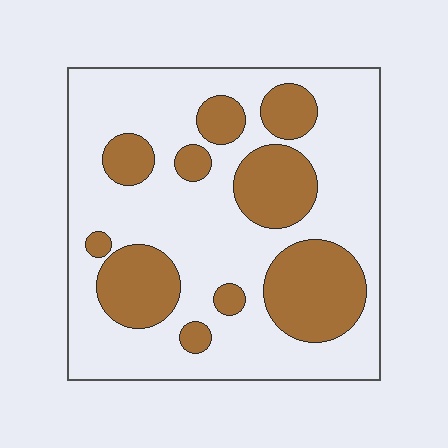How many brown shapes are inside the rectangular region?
10.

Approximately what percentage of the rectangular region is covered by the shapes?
Approximately 30%.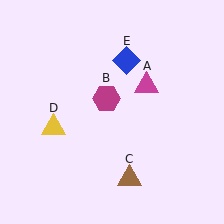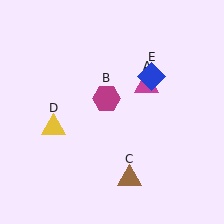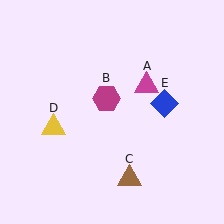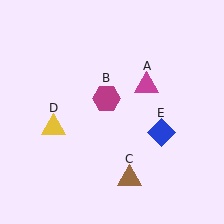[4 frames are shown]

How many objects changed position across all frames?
1 object changed position: blue diamond (object E).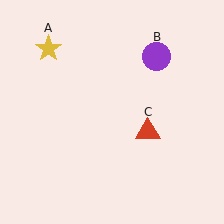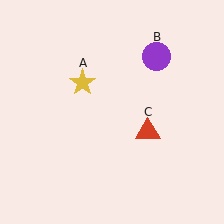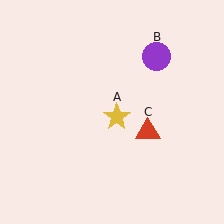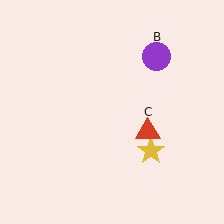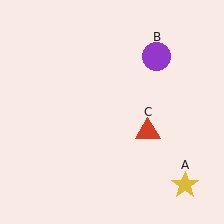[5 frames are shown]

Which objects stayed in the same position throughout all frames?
Purple circle (object B) and red triangle (object C) remained stationary.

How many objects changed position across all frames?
1 object changed position: yellow star (object A).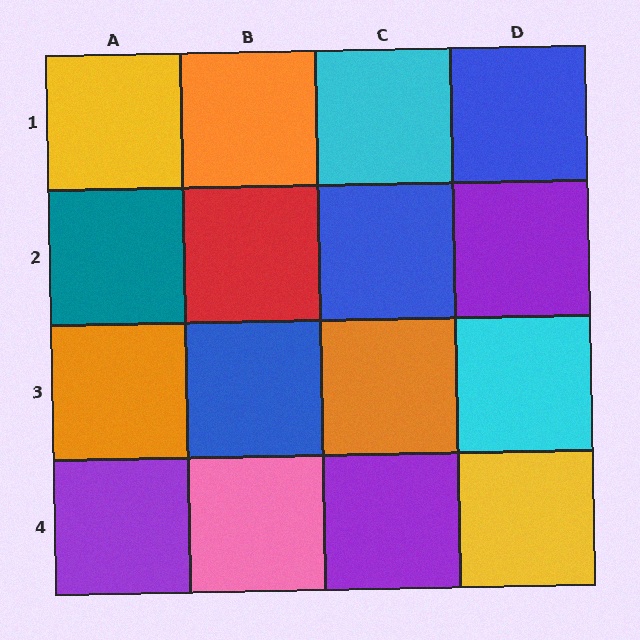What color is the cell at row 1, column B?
Orange.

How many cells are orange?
3 cells are orange.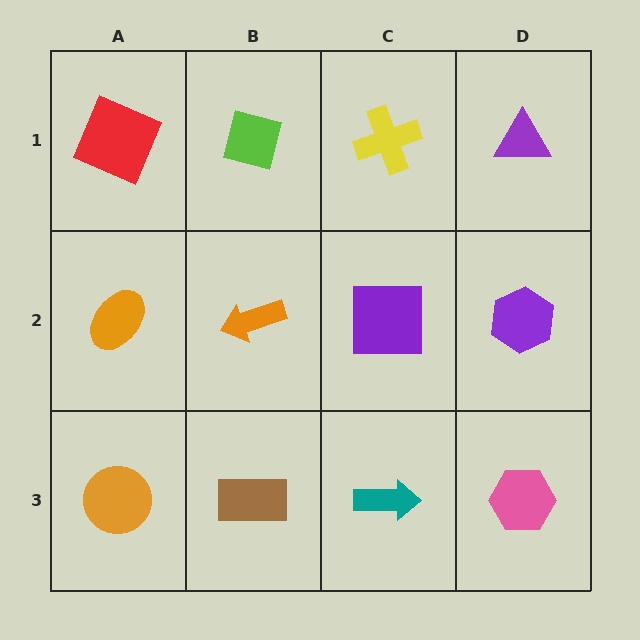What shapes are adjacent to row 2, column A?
A red square (row 1, column A), an orange circle (row 3, column A), an orange arrow (row 2, column B).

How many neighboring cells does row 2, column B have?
4.